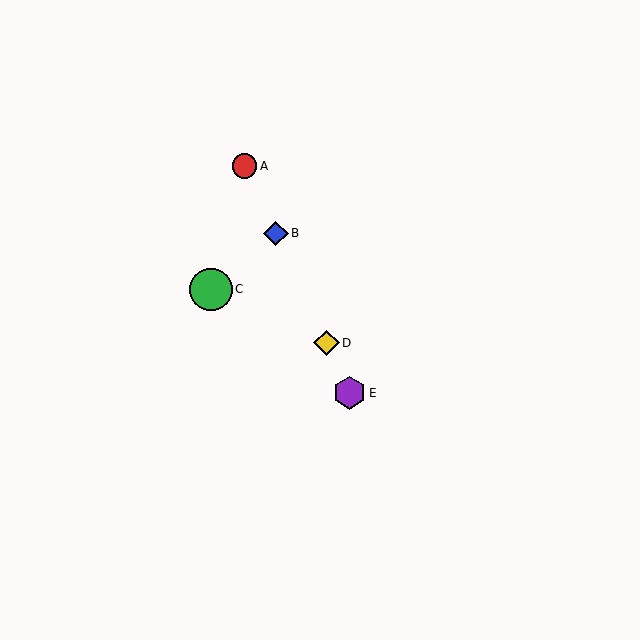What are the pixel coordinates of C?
Object C is at (211, 289).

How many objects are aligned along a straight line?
4 objects (A, B, D, E) are aligned along a straight line.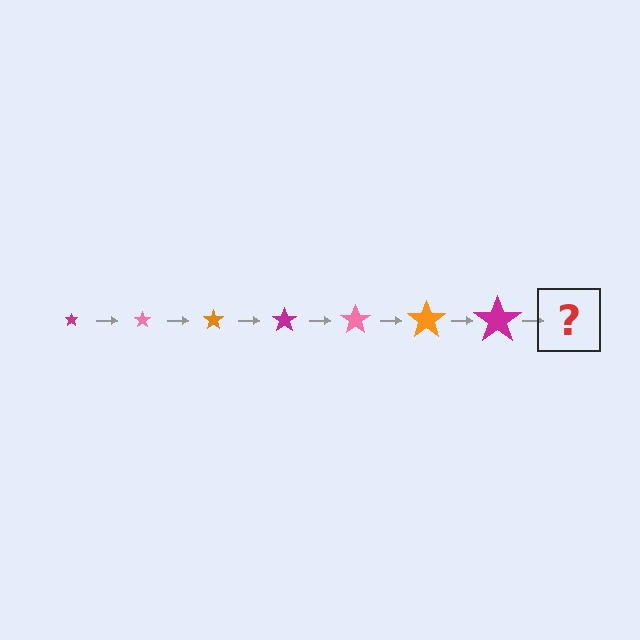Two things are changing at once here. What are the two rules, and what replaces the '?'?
The two rules are that the star grows larger each step and the color cycles through magenta, pink, and orange. The '?' should be a pink star, larger than the previous one.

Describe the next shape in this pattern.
It should be a pink star, larger than the previous one.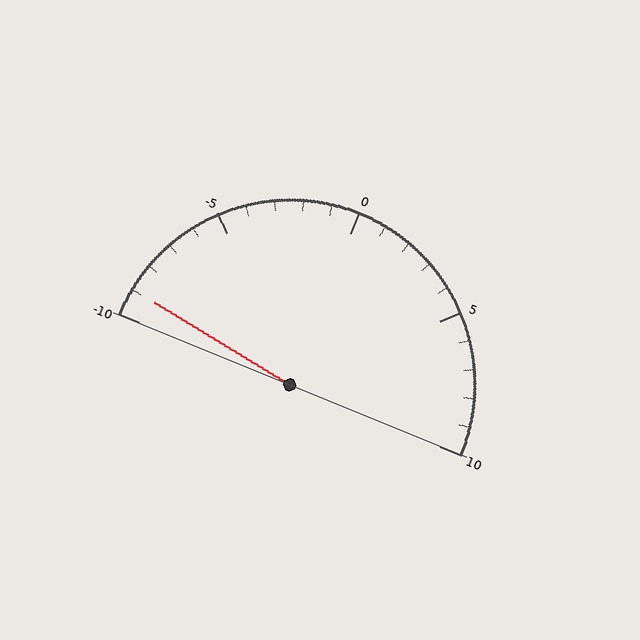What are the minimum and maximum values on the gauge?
The gauge ranges from -10 to 10.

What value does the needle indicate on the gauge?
The needle indicates approximately -9.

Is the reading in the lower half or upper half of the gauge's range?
The reading is in the lower half of the range (-10 to 10).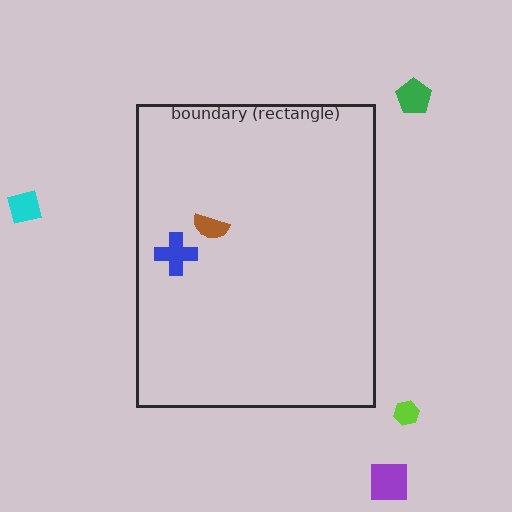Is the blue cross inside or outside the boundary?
Inside.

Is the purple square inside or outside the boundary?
Outside.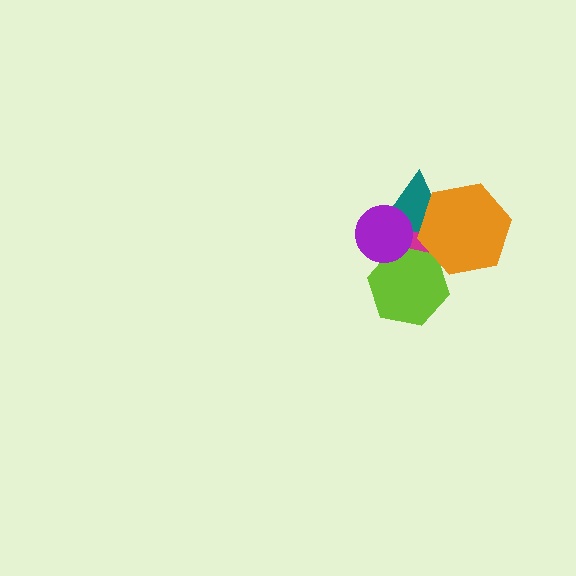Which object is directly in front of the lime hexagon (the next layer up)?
The teal triangle is directly in front of the lime hexagon.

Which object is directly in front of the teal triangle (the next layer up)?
The purple circle is directly in front of the teal triangle.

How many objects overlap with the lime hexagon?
4 objects overlap with the lime hexagon.